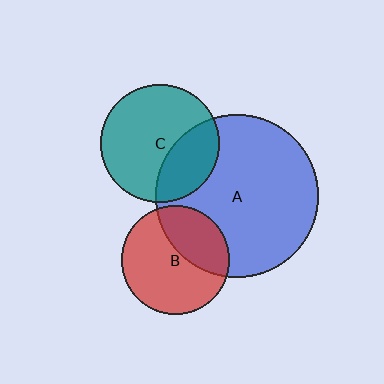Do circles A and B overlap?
Yes.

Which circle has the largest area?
Circle A (blue).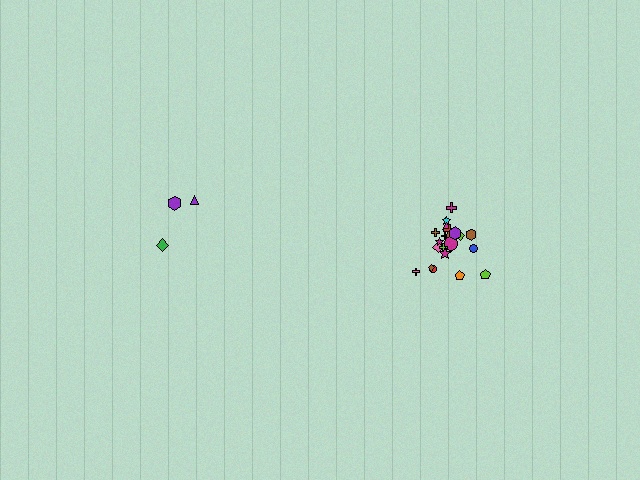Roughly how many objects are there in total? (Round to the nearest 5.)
Roughly 25 objects in total.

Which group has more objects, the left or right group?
The right group.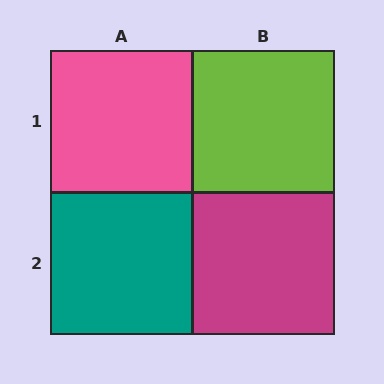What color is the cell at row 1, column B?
Lime.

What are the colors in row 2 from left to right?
Teal, magenta.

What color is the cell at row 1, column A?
Pink.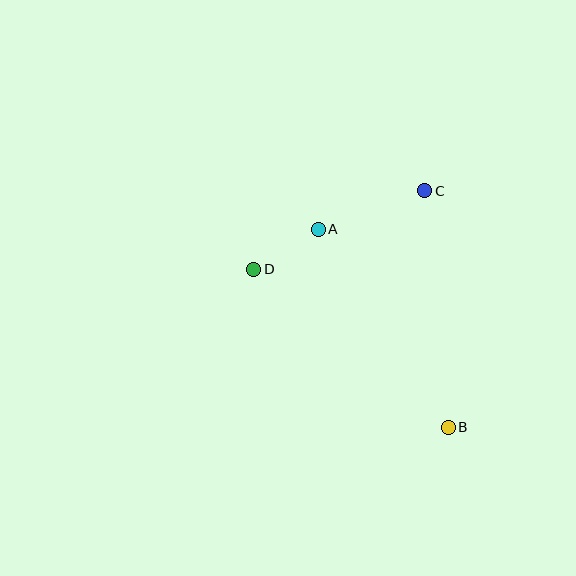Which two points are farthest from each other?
Points B and D are farthest from each other.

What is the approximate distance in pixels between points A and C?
The distance between A and C is approximately 113 pixels.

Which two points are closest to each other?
Points A and D are closest to each other.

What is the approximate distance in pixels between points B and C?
The distance between B and C is approximately 238 pixels.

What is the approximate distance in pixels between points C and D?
The distance between C and D is approximately 188 pixels.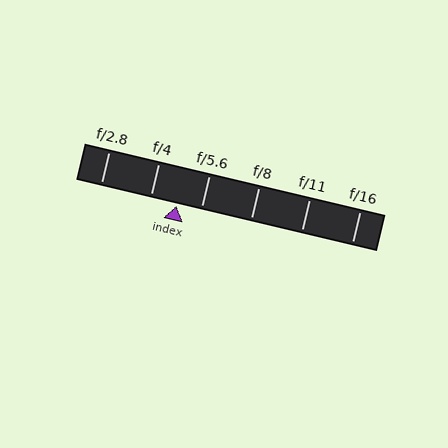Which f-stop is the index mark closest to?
The index mark is closest to f/5.6.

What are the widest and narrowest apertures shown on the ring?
The widest aperture shown is f/2.8 and the narrowest is f/16.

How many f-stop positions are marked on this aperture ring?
There are 6 f-stop positions marked.